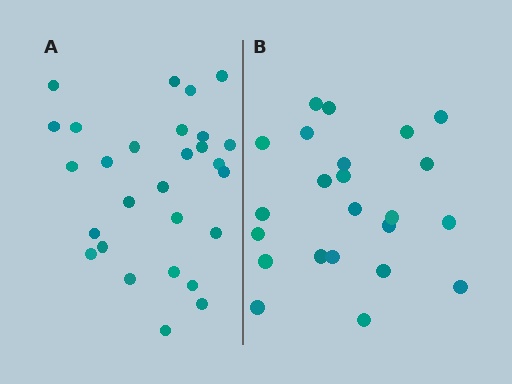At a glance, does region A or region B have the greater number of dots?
Region A (the left region) has more dots.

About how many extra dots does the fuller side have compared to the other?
Region A has about 5 more dots than region B.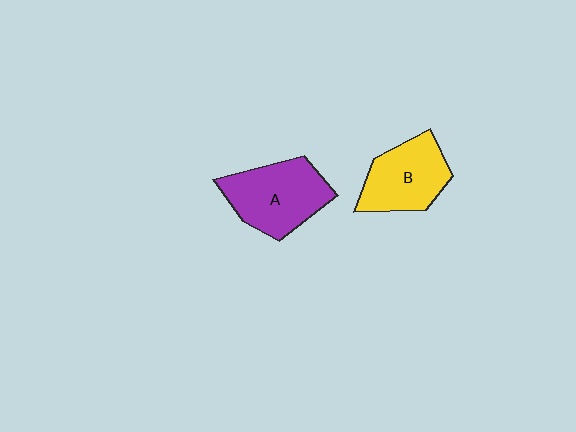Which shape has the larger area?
Shape A (purple).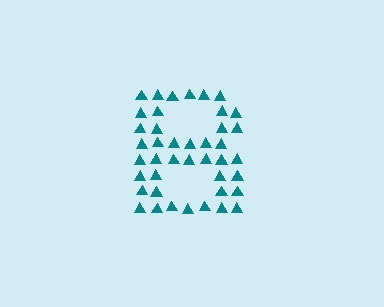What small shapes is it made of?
It is made of small triangles.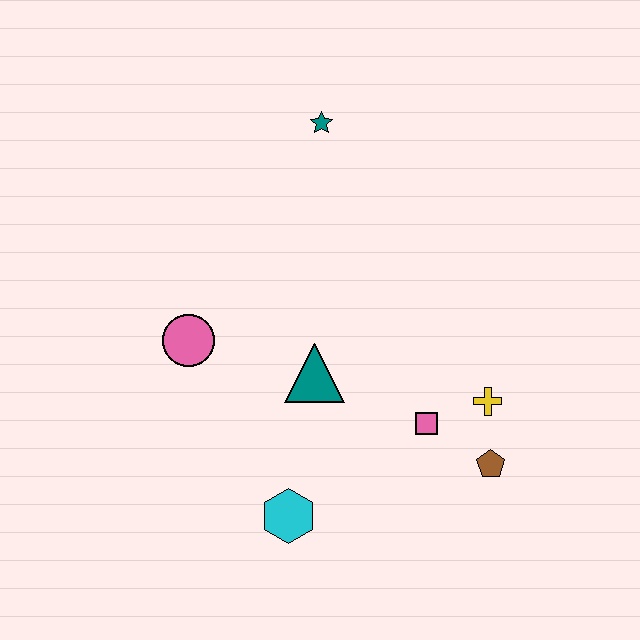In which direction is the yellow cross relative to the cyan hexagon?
The yellow cross is to the right of the cyan hexagon.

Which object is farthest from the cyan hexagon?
The teal star is farthest from the cyan hexagon.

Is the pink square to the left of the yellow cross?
Yes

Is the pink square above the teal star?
No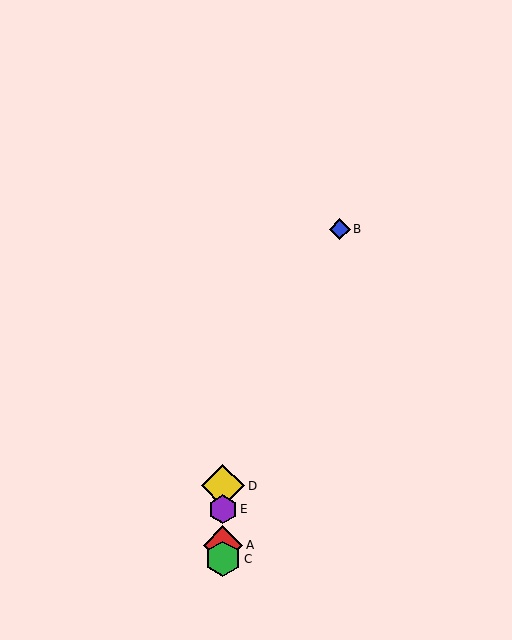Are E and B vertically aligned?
No, E is at x≈223 and B is at x≈340.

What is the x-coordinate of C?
Object C is at x≈223.